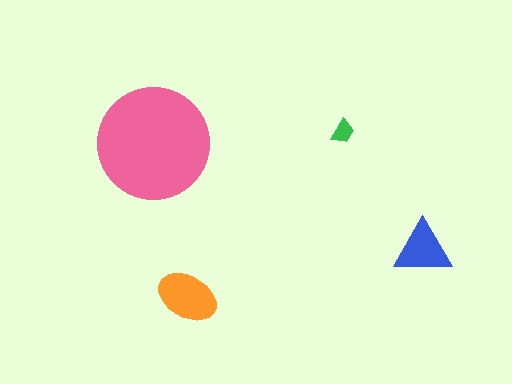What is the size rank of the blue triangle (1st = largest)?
3rd.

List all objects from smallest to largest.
The green trapezoid, the blue triangle, the orange ellipse, the pink circle.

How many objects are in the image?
There are 4 objects in the image.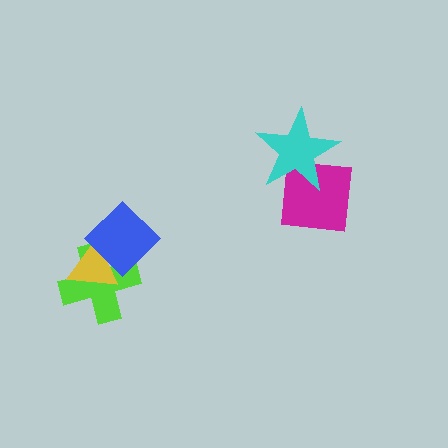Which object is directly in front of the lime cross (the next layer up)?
The yellow triangle is directly in front of the lime cross.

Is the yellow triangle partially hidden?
Yes, it is partially covered by another shape.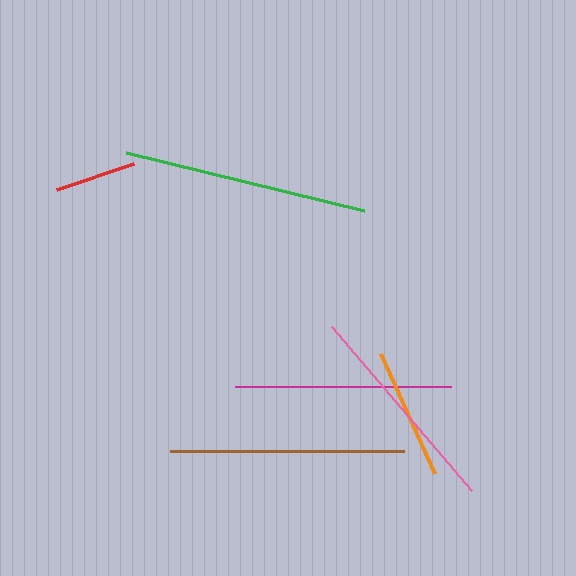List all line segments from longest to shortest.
From longest to shortest: green, brown, magenta, pink, orange, red.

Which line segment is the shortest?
The red line is the shortest at approximately 81 pixels.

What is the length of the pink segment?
The pink segment is approximately 216 pixels long.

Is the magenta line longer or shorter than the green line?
The green line is longer than the magenta line.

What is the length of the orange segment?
The orange segment is approximately 132 pixels long.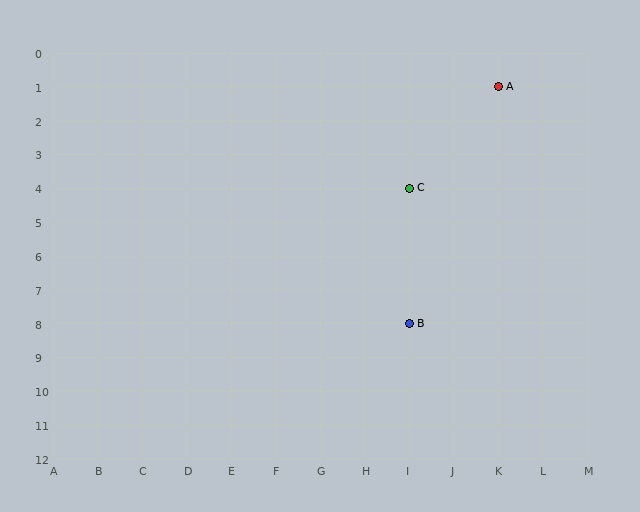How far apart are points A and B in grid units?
Points A and B are 2 columns and 7 rows apart (about 7.3 grid units diagonally).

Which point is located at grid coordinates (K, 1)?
Point A is at (K, 1).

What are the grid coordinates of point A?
Point A is at grid coordinates (K, 1).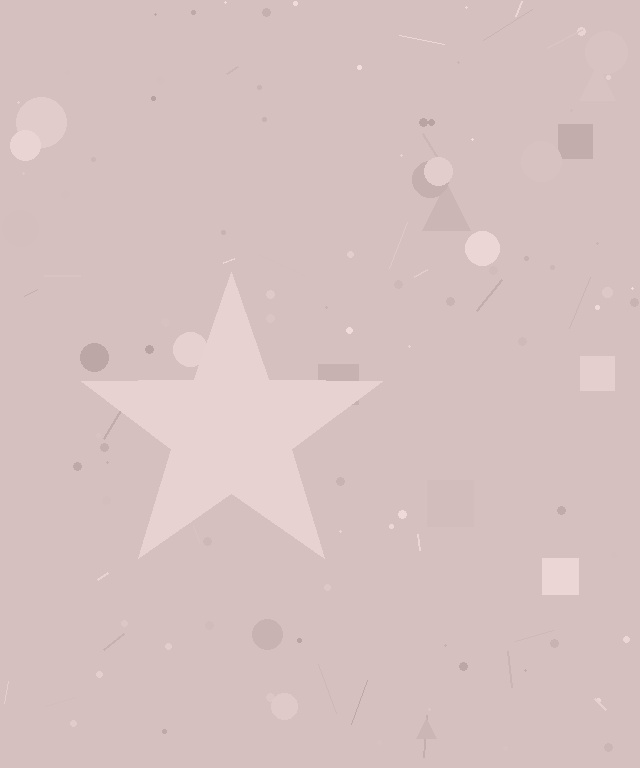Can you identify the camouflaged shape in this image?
The camouflaged shape is a star.